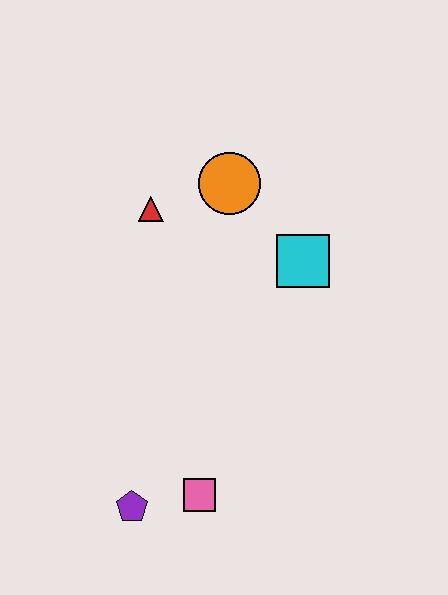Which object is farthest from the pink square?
The orange circle is farthest from the pink square.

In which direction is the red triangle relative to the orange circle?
The red triangle is to the left of the orange circle.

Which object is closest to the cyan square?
The orange circle is closest to the cyan square.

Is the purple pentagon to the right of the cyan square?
No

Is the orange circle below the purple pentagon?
No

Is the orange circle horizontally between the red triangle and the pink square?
No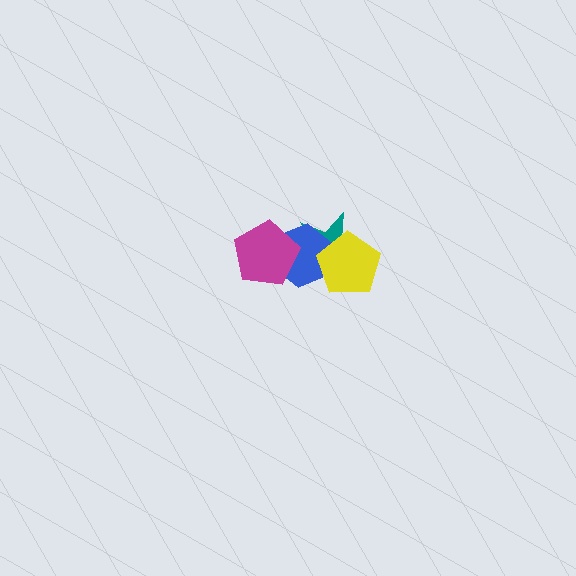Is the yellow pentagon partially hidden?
No, no other shape covers it.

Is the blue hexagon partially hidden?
Yes, it is partially covered by another shape.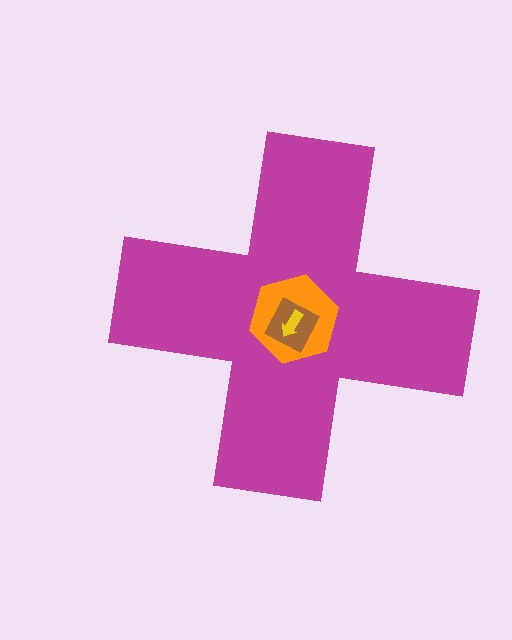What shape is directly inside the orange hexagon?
The brown diamond.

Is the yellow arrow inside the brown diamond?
Yes.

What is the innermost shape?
The yellow arrow.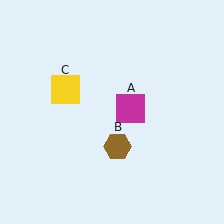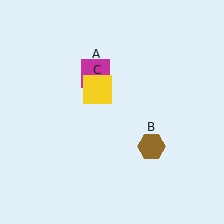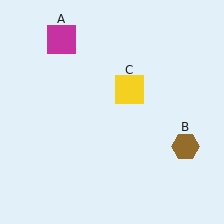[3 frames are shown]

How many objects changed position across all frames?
3 objects changed position: magenta square (object A), brown hexagon (object B), yellow square (object C).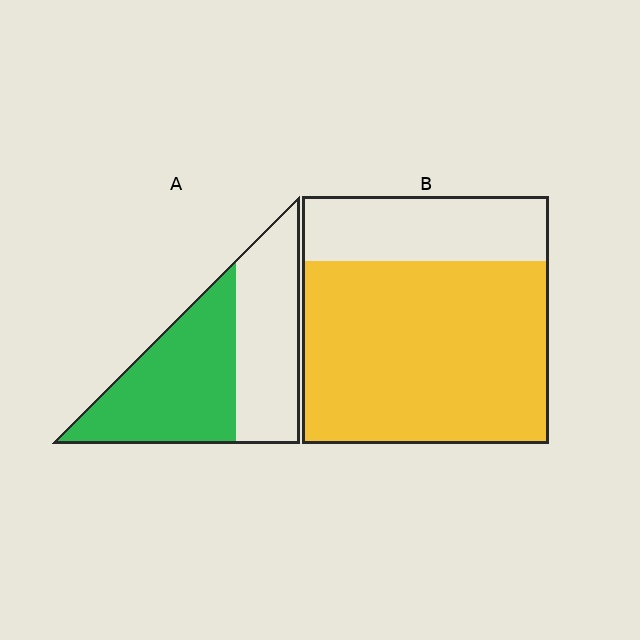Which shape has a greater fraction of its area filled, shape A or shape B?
Shape B.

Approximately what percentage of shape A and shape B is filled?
A is approximately 55% and B is approximately 75%.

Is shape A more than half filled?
Yes.